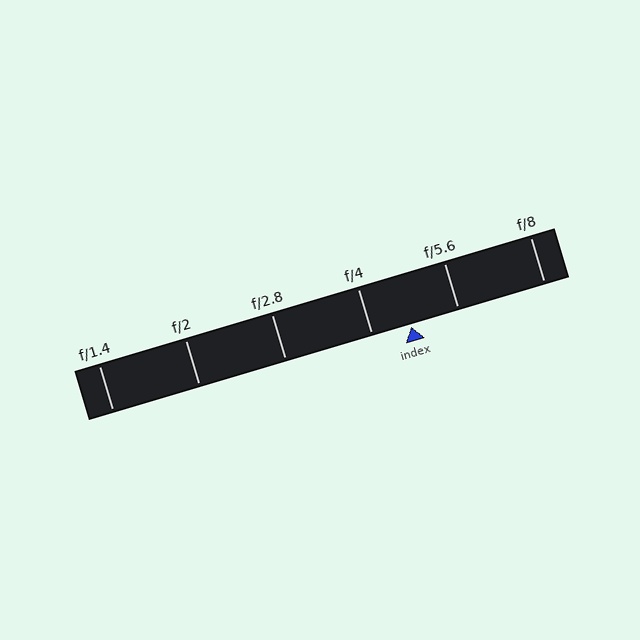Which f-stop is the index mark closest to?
The index mark is closest to f/4.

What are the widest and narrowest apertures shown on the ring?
The widest aperture shown is f/1.4 and the narrowest is f/8.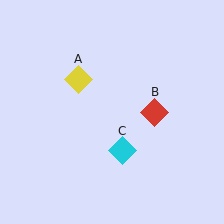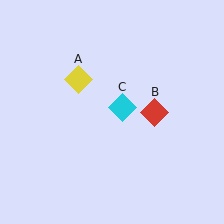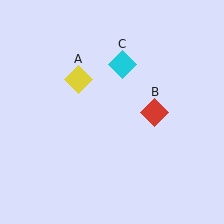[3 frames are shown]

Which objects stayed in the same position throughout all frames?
Yellow diamond (object A) and red diamond (object B) remained stationary.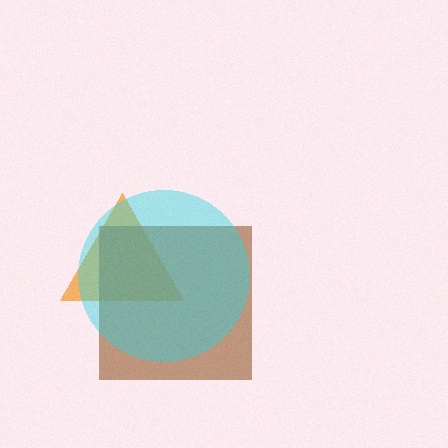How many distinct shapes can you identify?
There are 3 distinct shapes: an orange triangle, a brown square, a cyan circle.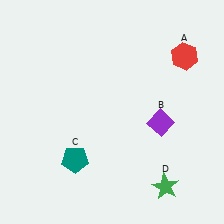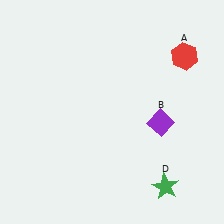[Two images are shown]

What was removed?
The teal pentagon (C) was removed in Image 2.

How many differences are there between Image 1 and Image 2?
There is 1 difference between the two images.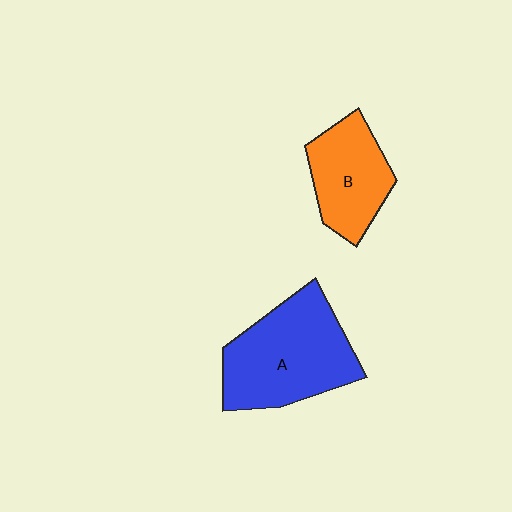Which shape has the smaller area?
Shape B (orange).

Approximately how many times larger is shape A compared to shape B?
Approximately 1.6 times.